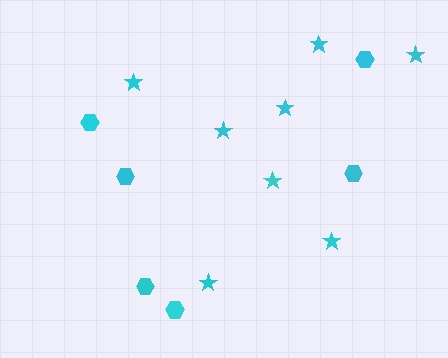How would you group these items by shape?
There are 2 groups: one group of stars (8) and one group of hexagons (6).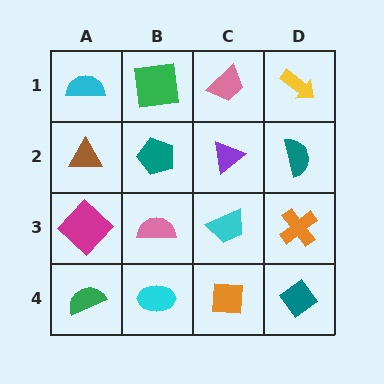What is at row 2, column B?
A teal pentagon.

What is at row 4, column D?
A teal diamond.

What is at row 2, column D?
A teal semicircle.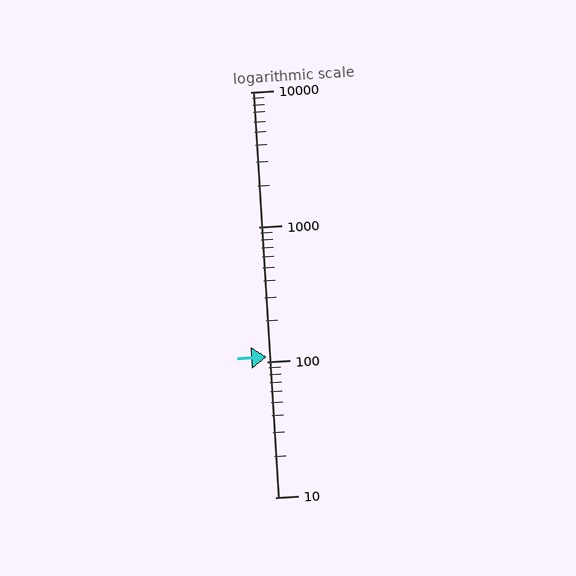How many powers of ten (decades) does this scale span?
The scale spans 3 decades, from 10 to 10000.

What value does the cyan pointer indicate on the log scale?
The pointer indicates approximately 110.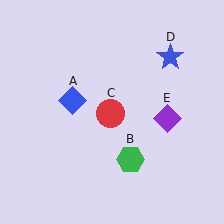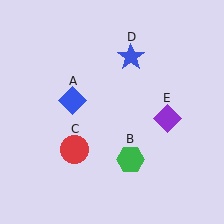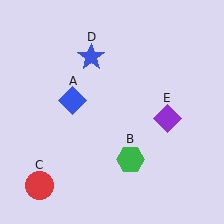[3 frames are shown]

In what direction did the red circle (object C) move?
The red circle (object C) moved down and to the left.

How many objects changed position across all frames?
2 objects changed position: red circle (object C), blue star (object D).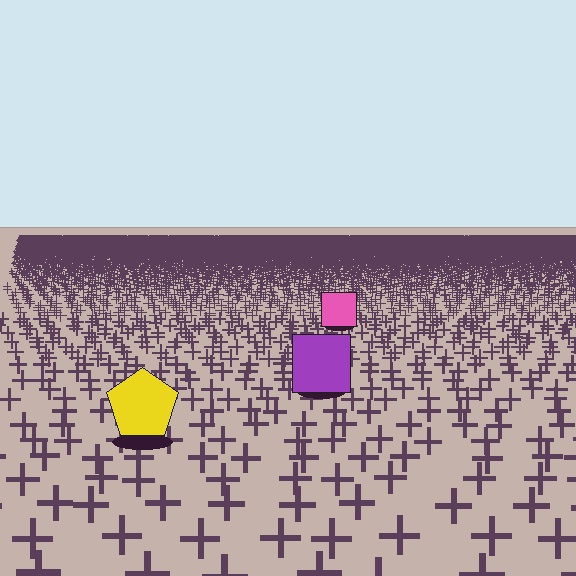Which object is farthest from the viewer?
The pink square is farthest from the viewer. It appears smaller and the ground texture around it is denser.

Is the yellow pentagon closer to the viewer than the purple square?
Yes. The yellow pentagon is closer — you can tell from the texture gradient: the ground texture is coarser near it.